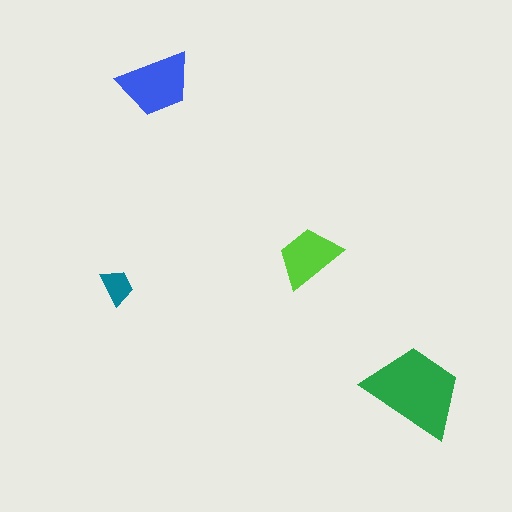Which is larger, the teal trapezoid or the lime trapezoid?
The lime one.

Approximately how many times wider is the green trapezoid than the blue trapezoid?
About 1.5 times wider.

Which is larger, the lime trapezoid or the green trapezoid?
The green one.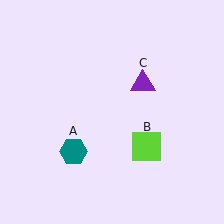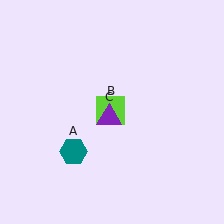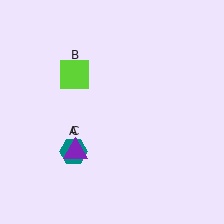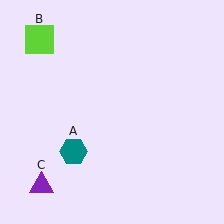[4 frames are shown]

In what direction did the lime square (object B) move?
The lime square (object B) moved up and to the left.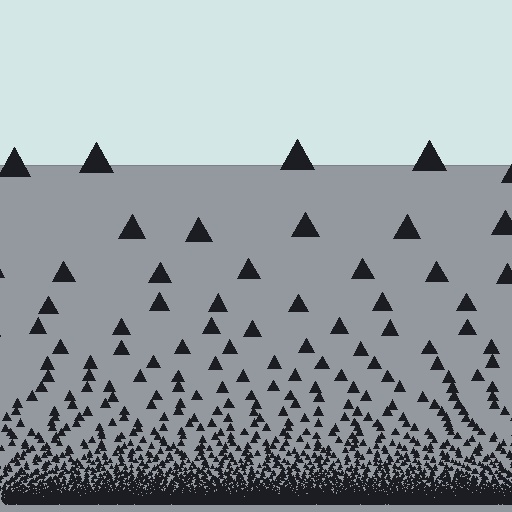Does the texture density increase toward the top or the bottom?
Density increases toward the bottom.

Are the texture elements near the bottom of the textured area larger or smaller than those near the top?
Smaller. The gradient is inverted — elements near the bottom are smaller and denser.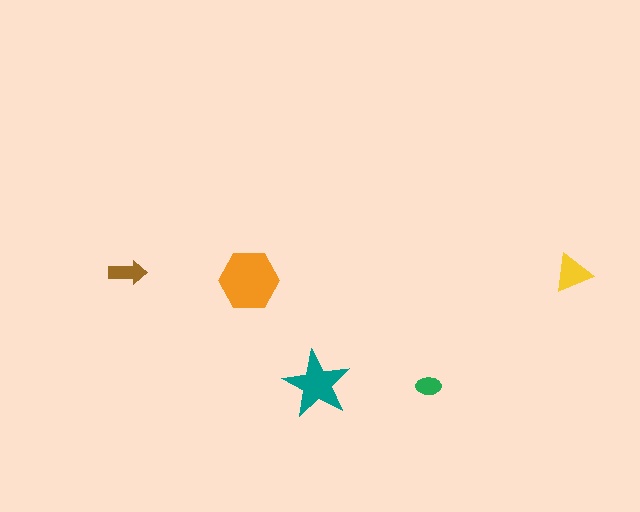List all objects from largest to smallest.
The orange hexagon, the teal star, the yellow triangle, the brown arrow, the green ellipse.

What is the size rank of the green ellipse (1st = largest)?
5th.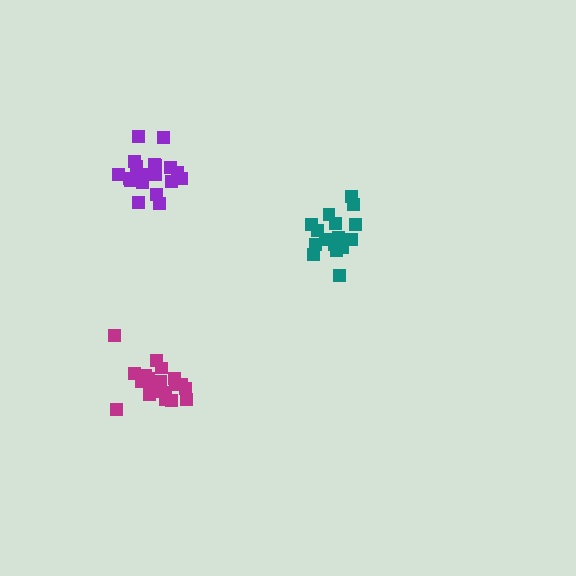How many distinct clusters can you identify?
There are 3 distinct clusters.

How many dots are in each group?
Group 1: 20 dots, Group 2: 18 dots, Group 3: 19 dots (57 total).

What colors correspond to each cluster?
The clusters are colored: purple, teal, magenta.